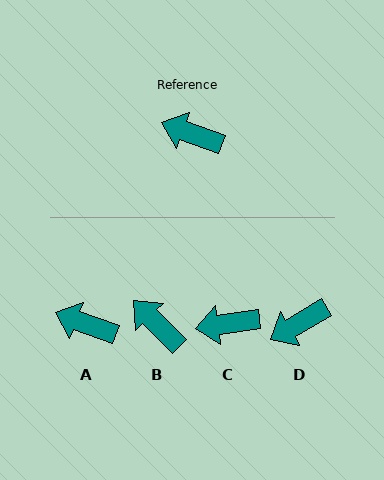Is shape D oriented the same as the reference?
No, it is off by about 51 degrees.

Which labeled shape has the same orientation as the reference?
A.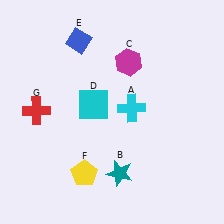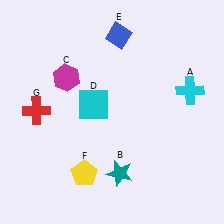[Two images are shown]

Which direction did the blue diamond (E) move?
The blue diamond (E) moved right.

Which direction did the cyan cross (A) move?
The cyan cross (A) moved right.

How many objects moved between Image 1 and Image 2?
3 objects moved between the two images.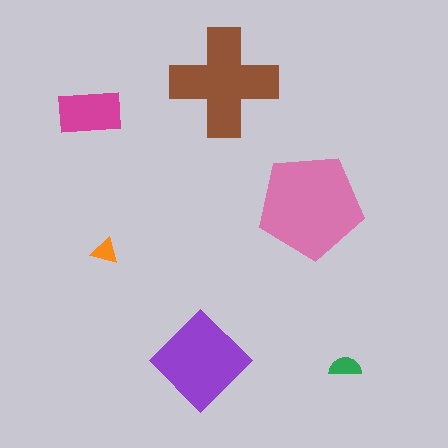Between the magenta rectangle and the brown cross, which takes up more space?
The brown cross.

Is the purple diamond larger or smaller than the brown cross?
Smaller.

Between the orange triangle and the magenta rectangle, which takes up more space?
The magenta rectangle.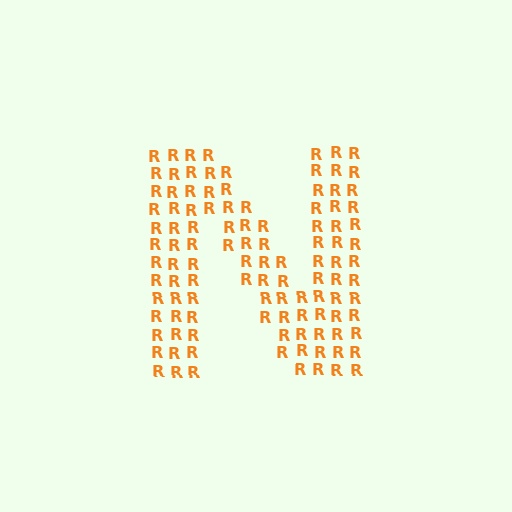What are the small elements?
The small elements are letter R's.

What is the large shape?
The large shape is the letter N.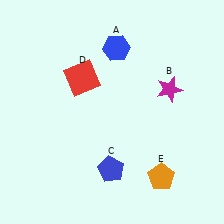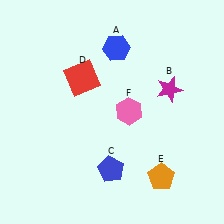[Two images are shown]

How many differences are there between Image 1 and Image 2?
There is 1 difference between the two images.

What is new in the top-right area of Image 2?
A pink hexagon (F) was added in the top-right area of Image 2.